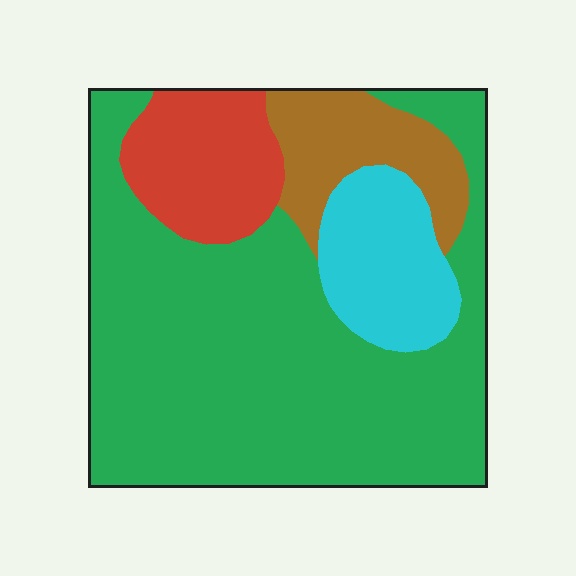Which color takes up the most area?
Green, at roughly 65%.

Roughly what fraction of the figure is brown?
Brown covers around 10% of the figure.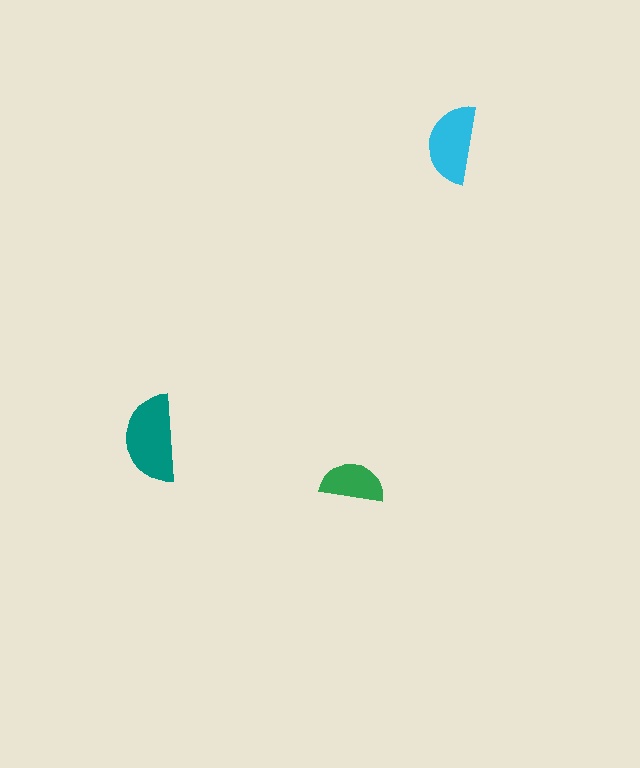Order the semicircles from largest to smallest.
the teal one, the cyan one, the green one.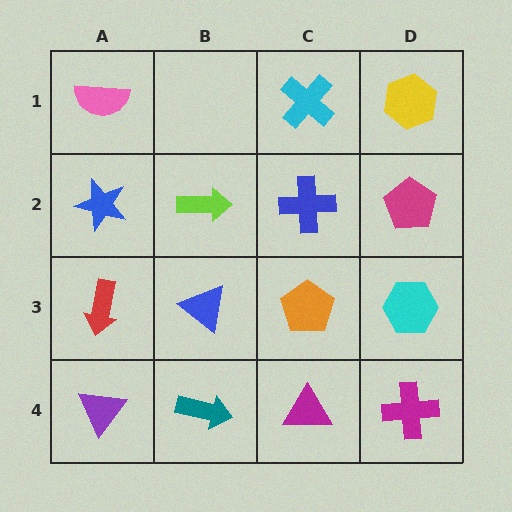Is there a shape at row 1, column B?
No, that cell is empty.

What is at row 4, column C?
A magenta triangle.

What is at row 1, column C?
A cyan cross.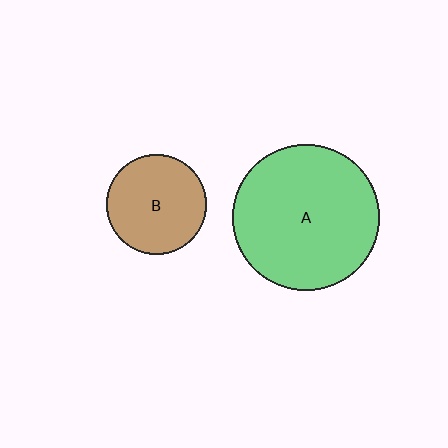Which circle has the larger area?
Circle A (green).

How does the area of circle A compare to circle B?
Approximately 2.1 times.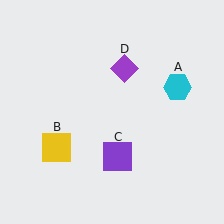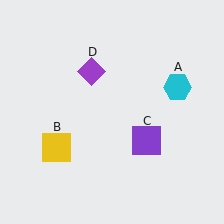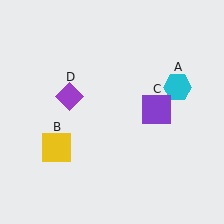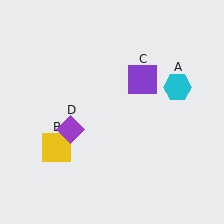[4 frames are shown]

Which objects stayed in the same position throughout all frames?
Cyan hexagon (object A) and yellow square (object B) remained stationary.